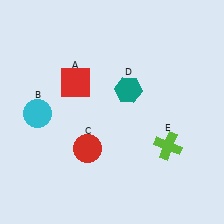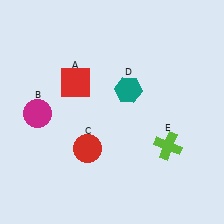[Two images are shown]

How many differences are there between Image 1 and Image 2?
There is 1 difference between the two images.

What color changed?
The circle (B) changed from cyan in Image 1 to magenta in Image 2.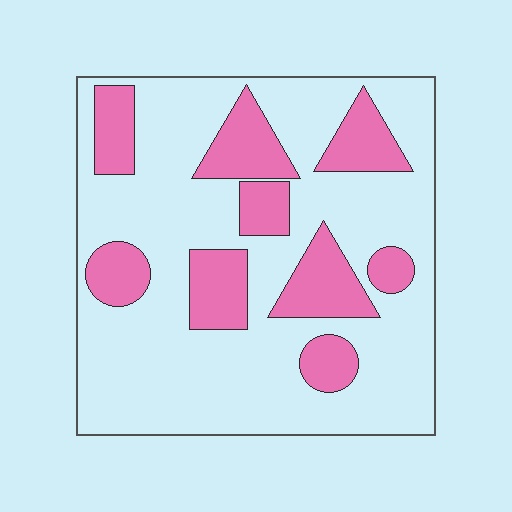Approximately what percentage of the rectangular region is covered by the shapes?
Approximately 25%.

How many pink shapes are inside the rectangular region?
9.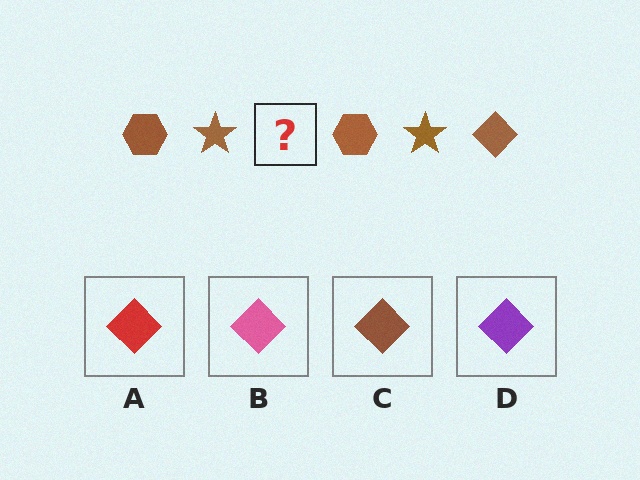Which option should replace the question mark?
Option C.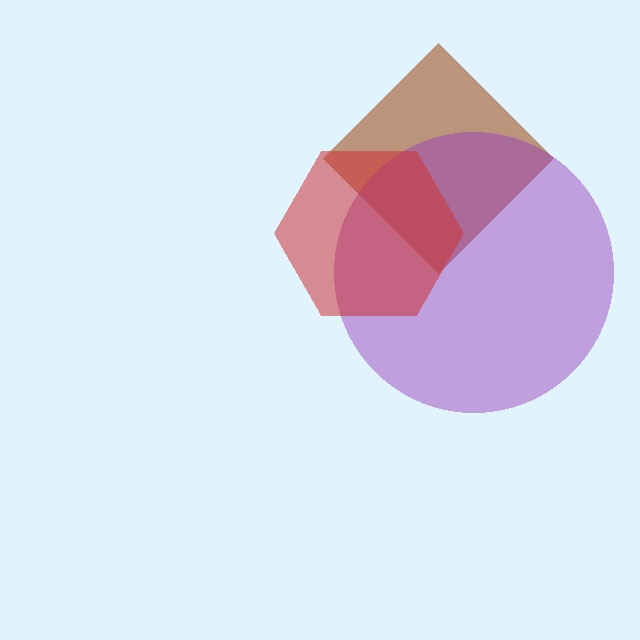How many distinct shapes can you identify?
There are 3 distinct shapes: a brown diamond, a purple circle, a red hexagon.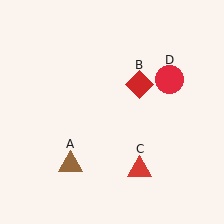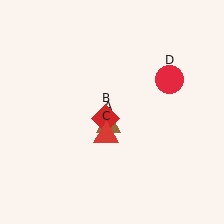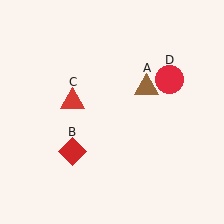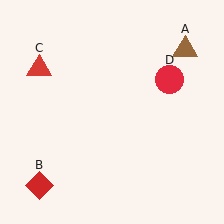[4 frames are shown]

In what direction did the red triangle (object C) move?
The red triangle (object C) moved up and to the left.